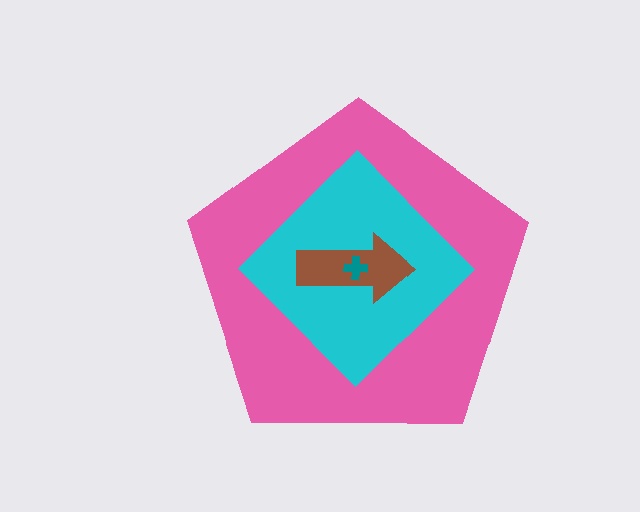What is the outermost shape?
The pink pentagon.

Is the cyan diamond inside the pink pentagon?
Yes.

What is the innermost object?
The teal cross.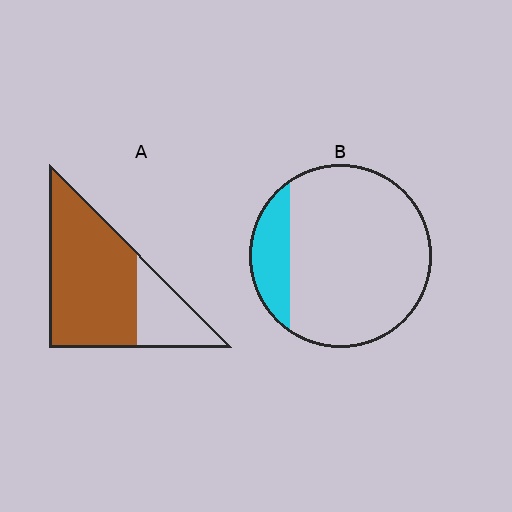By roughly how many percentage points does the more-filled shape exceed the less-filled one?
By roughly 55 percentage points (A over B).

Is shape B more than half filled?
No.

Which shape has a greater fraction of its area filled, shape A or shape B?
Shape A.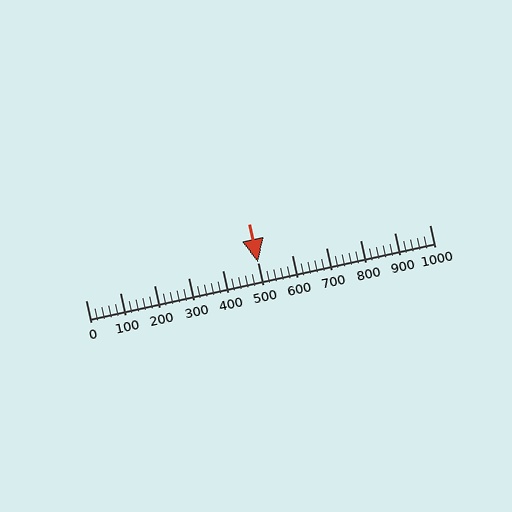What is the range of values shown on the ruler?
The ruler shows values from 0 to 1000.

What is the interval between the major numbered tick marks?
The major tick marks are spaced 100 units apart.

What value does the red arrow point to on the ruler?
The red arrow points to approximately 500.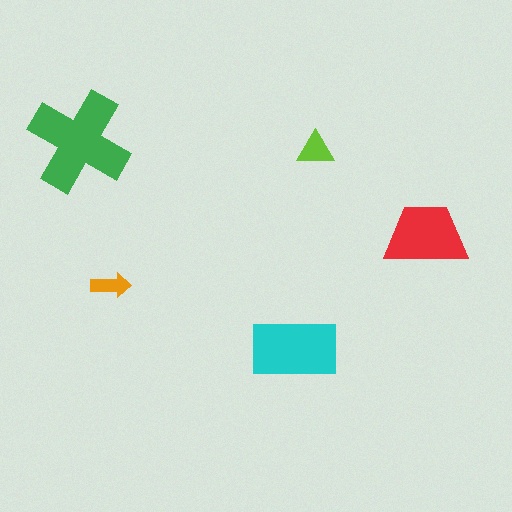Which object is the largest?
The green cross.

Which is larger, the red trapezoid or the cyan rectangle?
The cyan rectangle.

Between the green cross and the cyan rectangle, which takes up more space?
The green cross.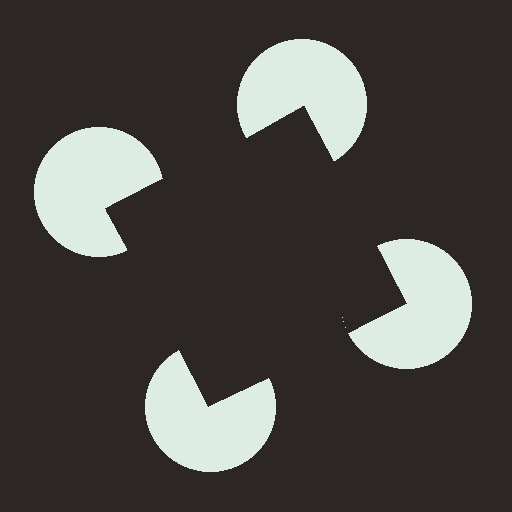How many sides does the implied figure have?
4 sides.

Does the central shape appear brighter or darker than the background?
It typically appears slightly darker than the background, even though no actual brightness change is drawn.